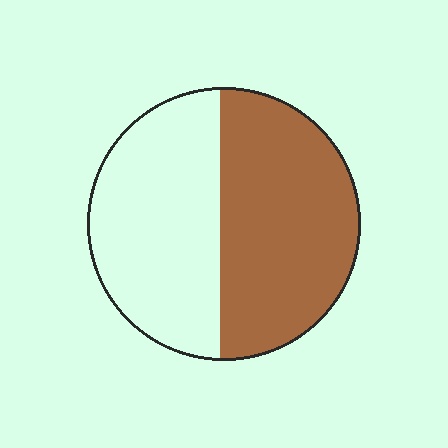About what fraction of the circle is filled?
About one half (1/2).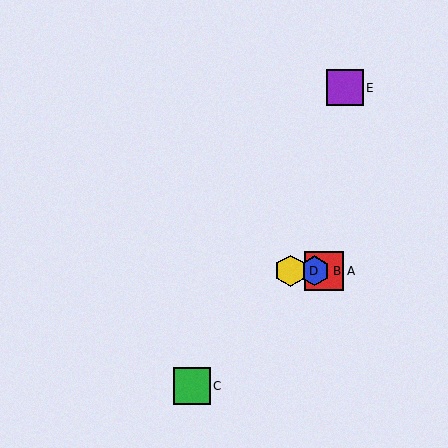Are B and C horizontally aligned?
No, B is at y≈271 and C is at y≈386.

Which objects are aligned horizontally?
Objects A, B, D are aligned horizontally.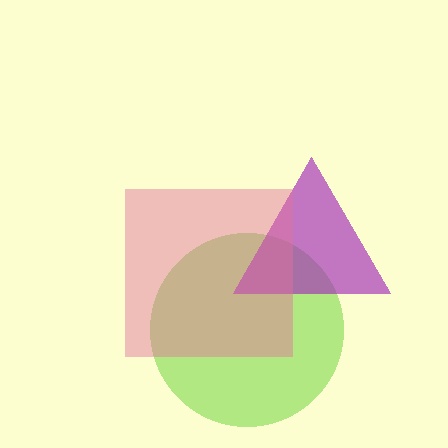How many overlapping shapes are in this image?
There are 3 overlapping shapes in the image.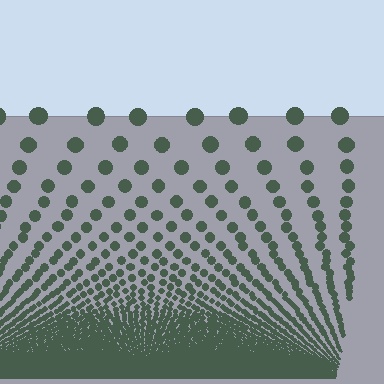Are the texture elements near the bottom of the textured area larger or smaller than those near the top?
Smaller. The gradient is inverted — elements near the bottom are smaller and denser.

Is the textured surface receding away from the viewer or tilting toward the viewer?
The surface appears to tilt toward the viewer. Texture elements get larger and sparser toward the top.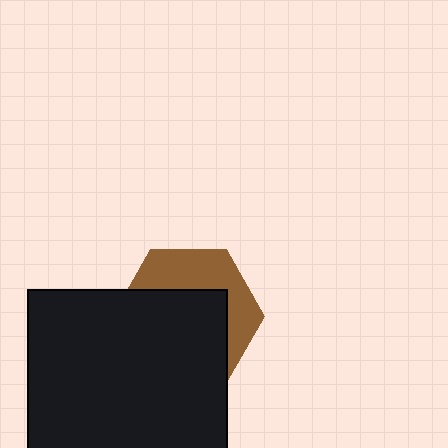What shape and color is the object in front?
The object in front is a black square.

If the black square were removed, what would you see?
You would see the complete brown hexagon.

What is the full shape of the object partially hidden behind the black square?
The partially hidden object is a brown hexagon.